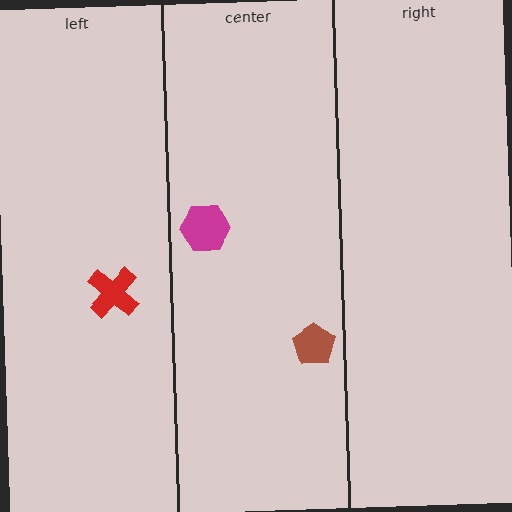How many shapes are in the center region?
2.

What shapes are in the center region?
The brown pentagon, the magenta hexagon.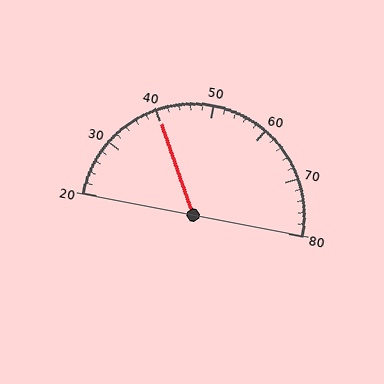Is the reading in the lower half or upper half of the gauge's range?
The reading is in the lower half of the range (20 to 80).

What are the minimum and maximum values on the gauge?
The gauge ranges from 20 to 80.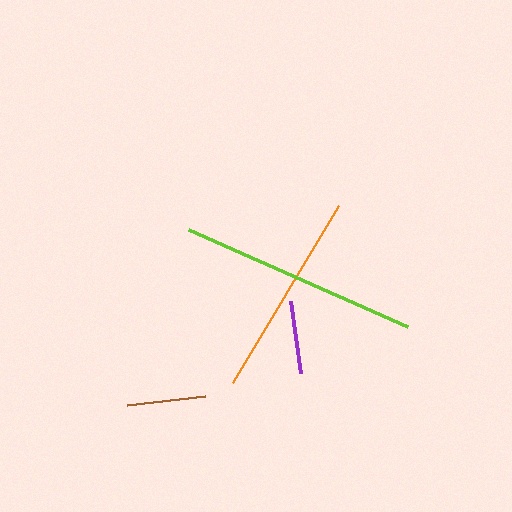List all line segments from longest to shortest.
From longest to shortest: lime, orange, brown, purple.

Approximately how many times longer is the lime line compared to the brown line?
The lime line is approximately 3.0 times the length of the brown line.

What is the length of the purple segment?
The purple segment is approximately 72 pixels long.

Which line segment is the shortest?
The purple line is the shortest at approximately 72 pixels.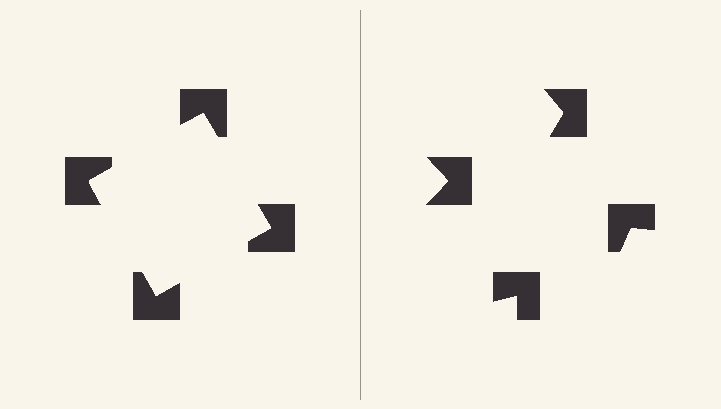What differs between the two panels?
The notched squares are positioned identically on both sides; only the wedge orientations differ. On the left they align to a square; on the right they are misaligned.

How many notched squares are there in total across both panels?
8 — 4 on each side.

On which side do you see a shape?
An illusory square appears on the left side. On the right side the wedge cuts are rotated, so no coherent shape forms.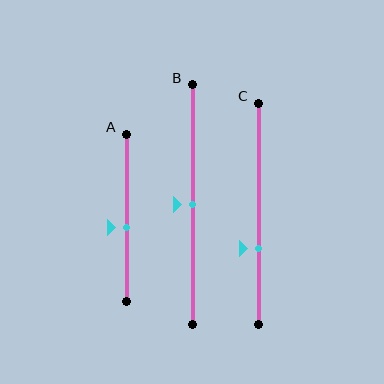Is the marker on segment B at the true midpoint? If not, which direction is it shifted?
Yes, the marker on segment B is at the true midpoint.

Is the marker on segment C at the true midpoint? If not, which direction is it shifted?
No, the marker on segment C is shifted downward by about 16% of the segment length.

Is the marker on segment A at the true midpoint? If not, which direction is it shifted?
No, the marker on segment A is shifted downward by about 6% of the segment length.